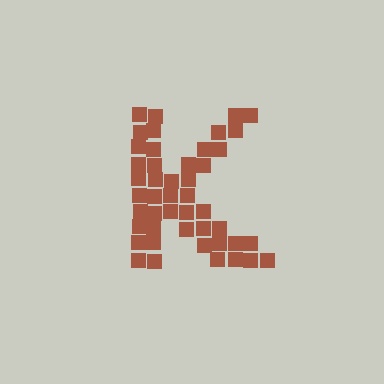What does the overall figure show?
The overall figure shows the letter K.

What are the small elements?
The small elements are squares.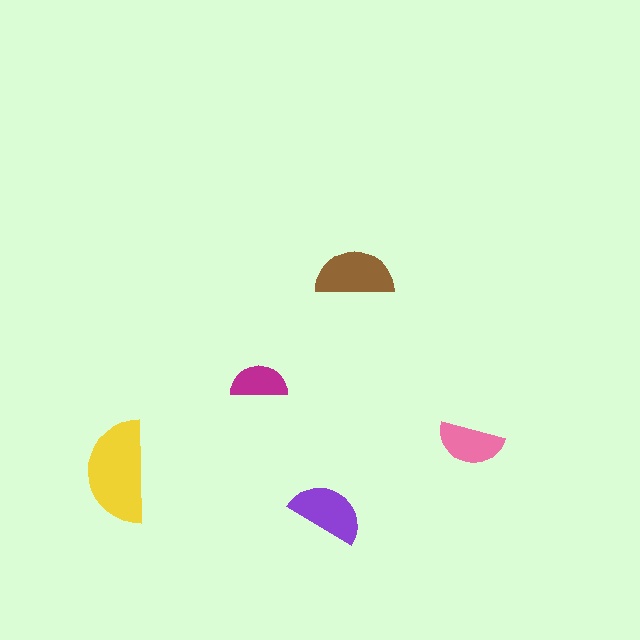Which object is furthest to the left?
The yellow semicircle is leftmost.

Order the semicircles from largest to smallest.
the yellow one, the brown one, the purple one, the pink one, the magenta one.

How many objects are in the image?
There are 5 objects in the image.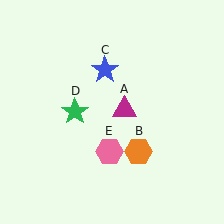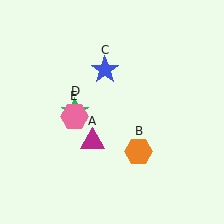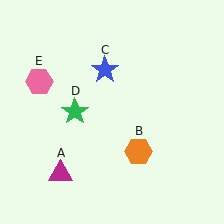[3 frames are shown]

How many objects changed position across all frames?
2 objects changed position: magenta triangle (object A), pink hexagon (object E).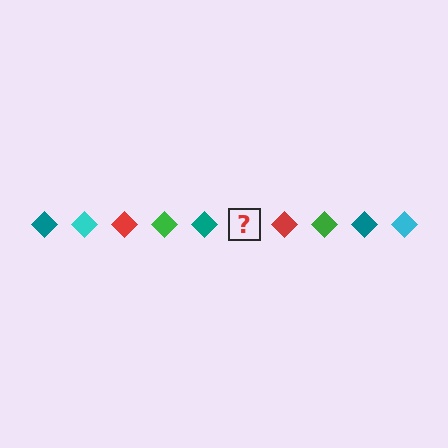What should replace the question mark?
The question mark should be replaced with a cyan diamond.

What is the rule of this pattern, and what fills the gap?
The rule is that the pattern cycles through teal, cyan, red, green diamonds. The gap should be filled with a cyan diamond.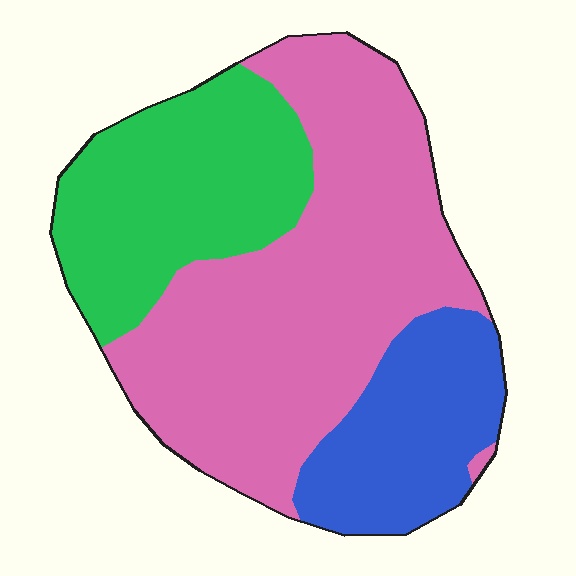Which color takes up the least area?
Blue, at roughly 20%.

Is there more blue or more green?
Green.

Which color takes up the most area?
Pink, at roughly 55%.